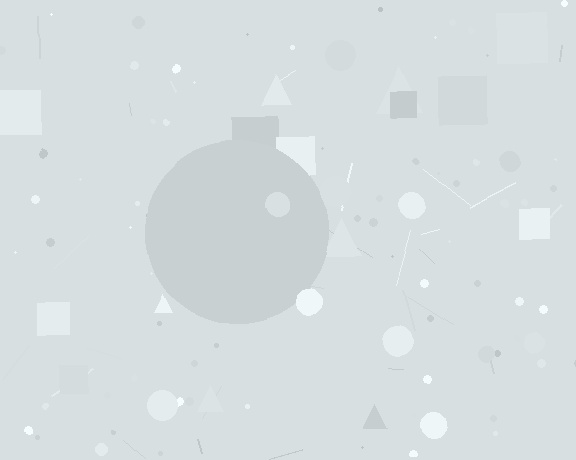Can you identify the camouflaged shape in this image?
The camouflaged shape is a circle.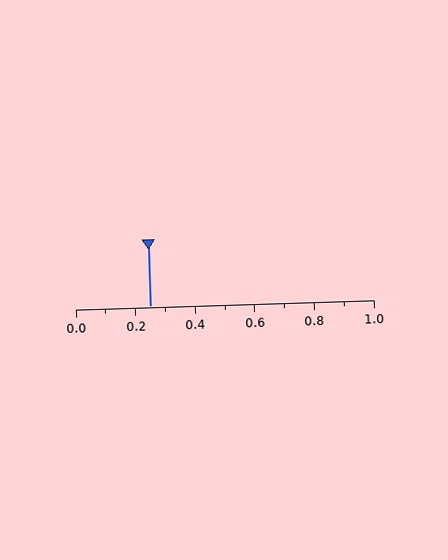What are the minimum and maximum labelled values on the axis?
The axis runs from 0.0 to 1.0.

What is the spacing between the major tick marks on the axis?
The major ticks are spaced 0.2 apart.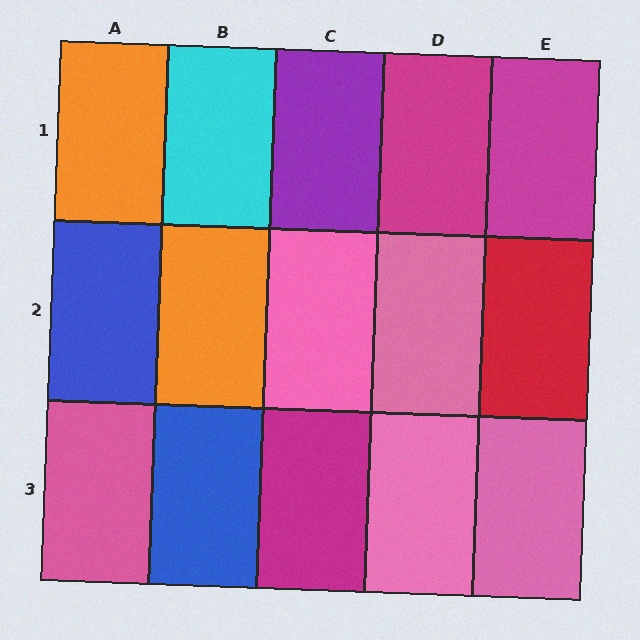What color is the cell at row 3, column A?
Pink.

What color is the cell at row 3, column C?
Magenta.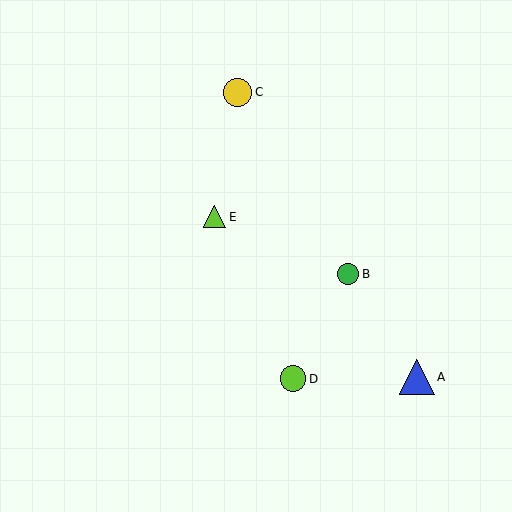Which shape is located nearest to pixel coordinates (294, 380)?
The lime circle (labeled D) at (293, 379) is nearest to that location.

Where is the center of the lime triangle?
The center of the lime triangle is at (215, 217).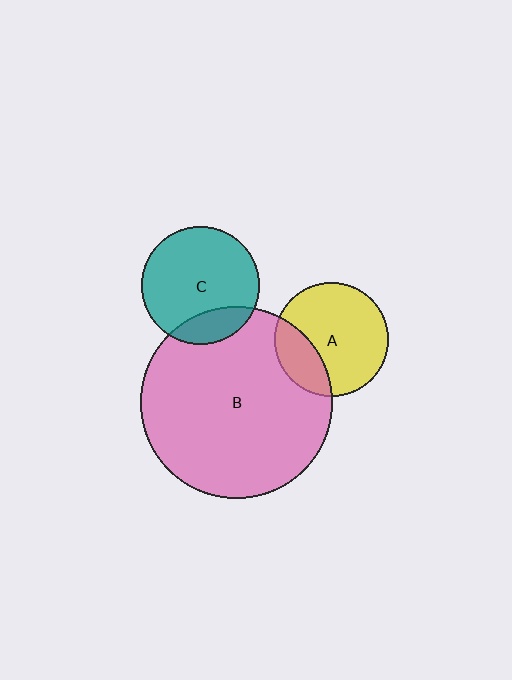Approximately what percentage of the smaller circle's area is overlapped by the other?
Approximately 20%.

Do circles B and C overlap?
Yes.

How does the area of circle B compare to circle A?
Approximately 2.8 times.